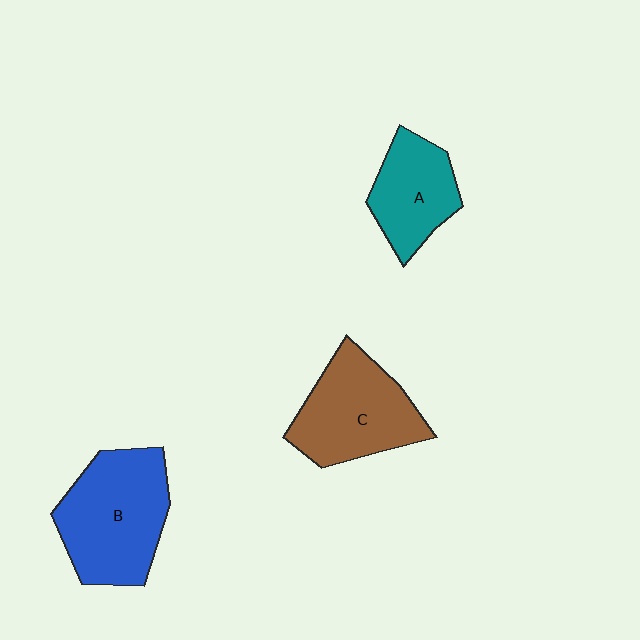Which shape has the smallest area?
Shape A (teal).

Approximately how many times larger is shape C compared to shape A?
Approximately 1.4 times.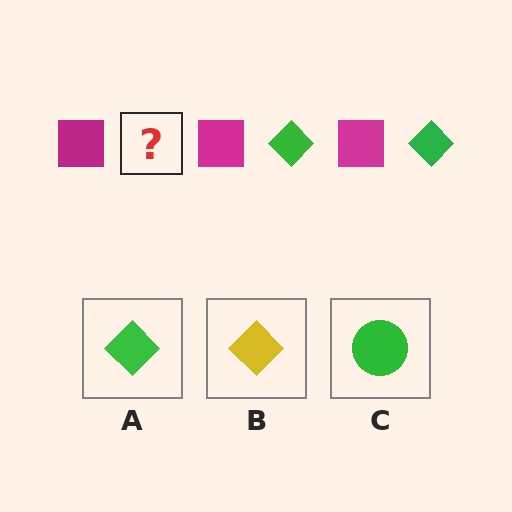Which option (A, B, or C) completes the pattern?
A.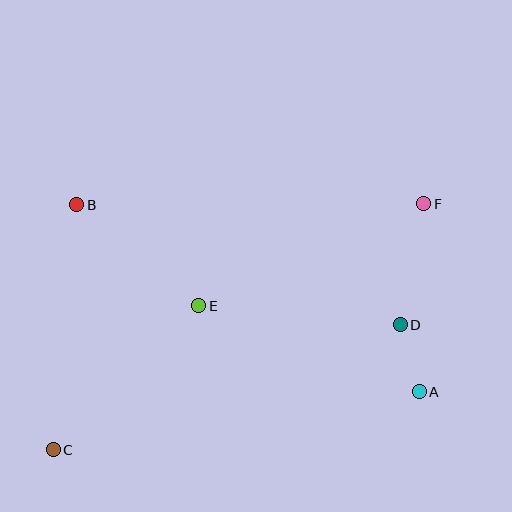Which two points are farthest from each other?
Points C and F are farthest from each other.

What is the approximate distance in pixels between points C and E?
The distance between C and E is approximately 205 pixels.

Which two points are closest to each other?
Points A and D are closest to each other.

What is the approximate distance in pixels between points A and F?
The distance between A and F is approximately 188 pixels.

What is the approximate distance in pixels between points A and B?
The distance between A and B is approximately 390 pixels.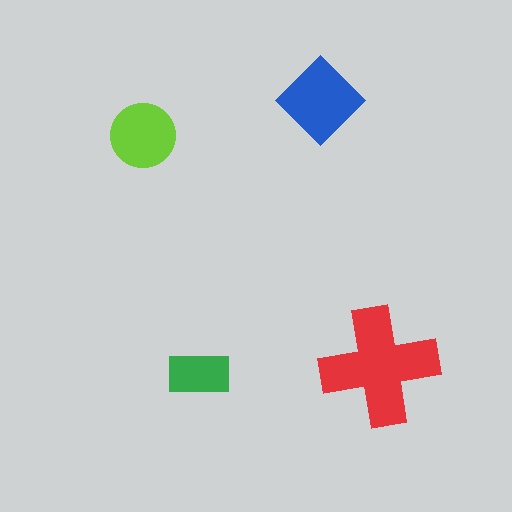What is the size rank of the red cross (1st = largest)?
1st.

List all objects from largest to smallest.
The red cross, the blue diamond, the lime circle, the green rectangle.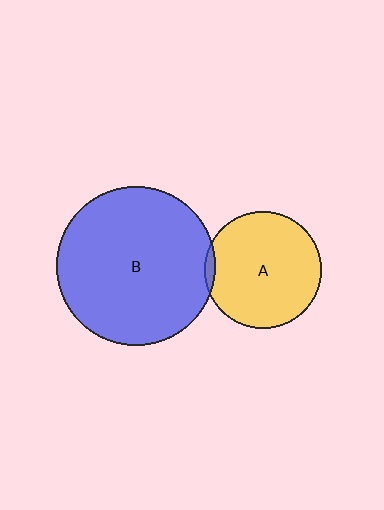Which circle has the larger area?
Circle B (blue).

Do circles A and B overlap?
Yes.